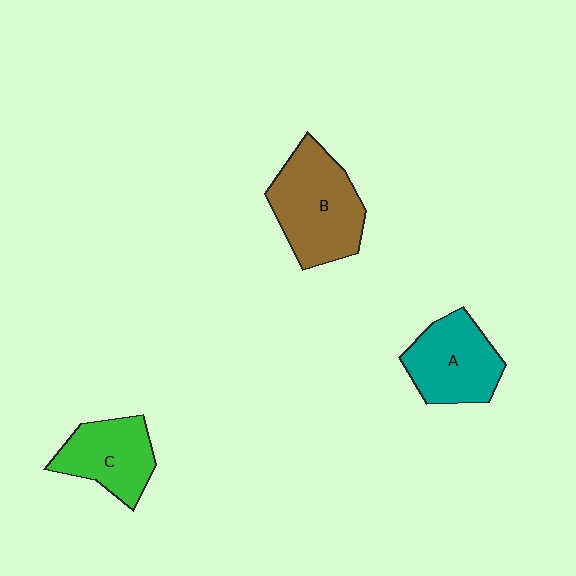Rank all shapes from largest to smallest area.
From largest to smallest: B (brown), A (teal), C (green).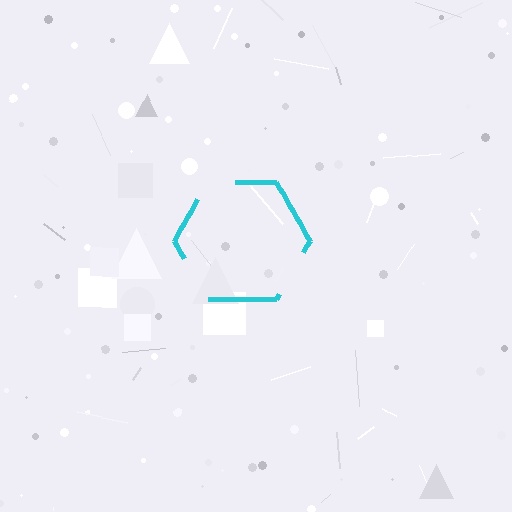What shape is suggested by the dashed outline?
The dashed outline suggests a hexagon.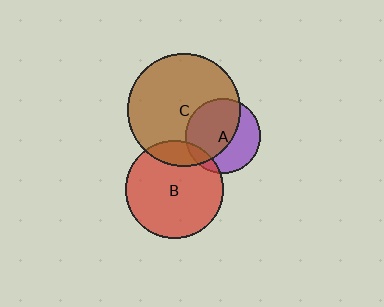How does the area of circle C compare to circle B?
Approximately 1.3 times.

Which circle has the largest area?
Circle C (brown).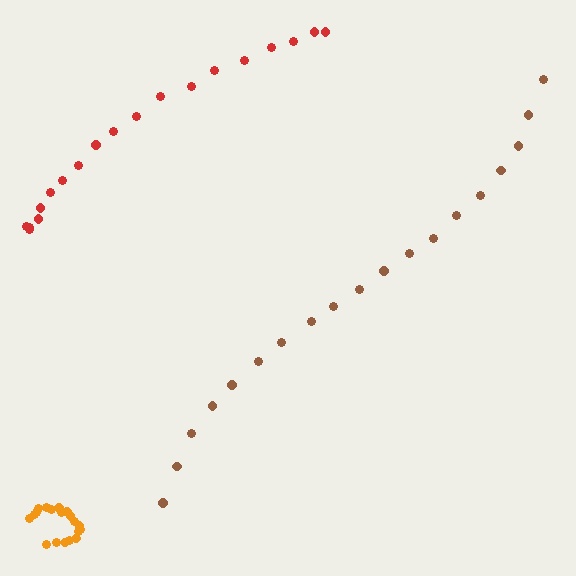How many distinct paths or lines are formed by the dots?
There are 3 distinct paths.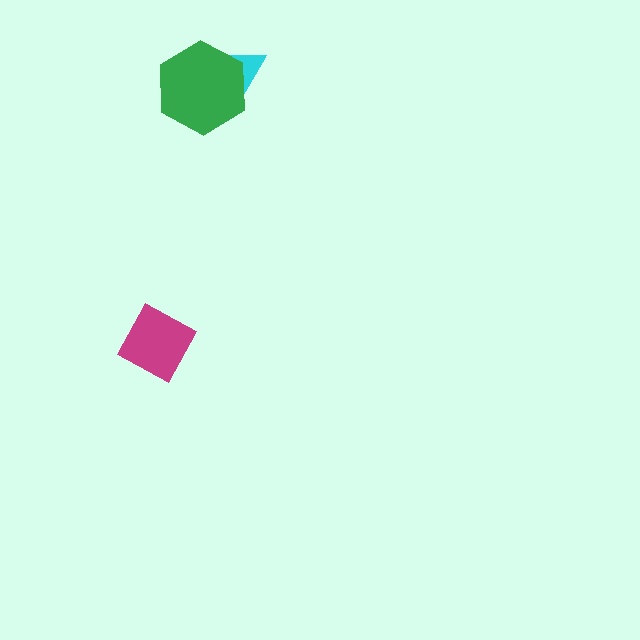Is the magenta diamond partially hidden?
No, no other shape covers it.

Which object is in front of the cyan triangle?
The green hexagon is in front of the cyan triangle.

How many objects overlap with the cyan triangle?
1 object overlaps with the cyan triangle.